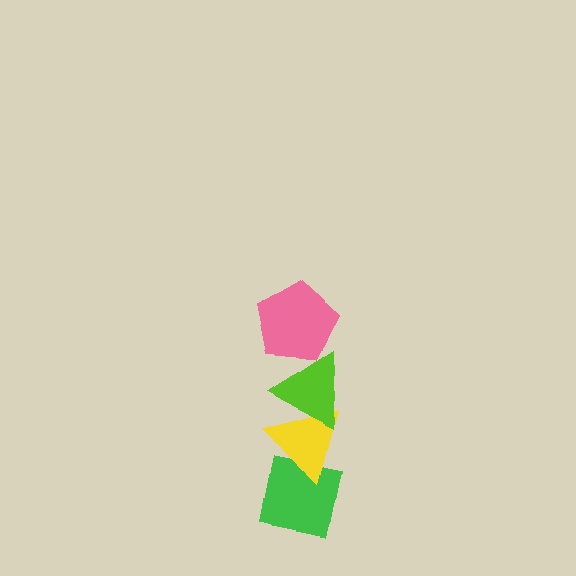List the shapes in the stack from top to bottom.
From top to bottom: the pink pentagon, the lime triangle, the yellow triangle, the green square.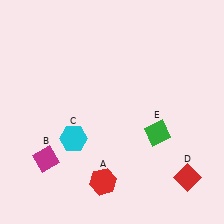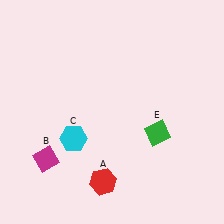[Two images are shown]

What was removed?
The red diamond (D) was removed in Image 2.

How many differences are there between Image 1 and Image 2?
There is 1 difference between the two images.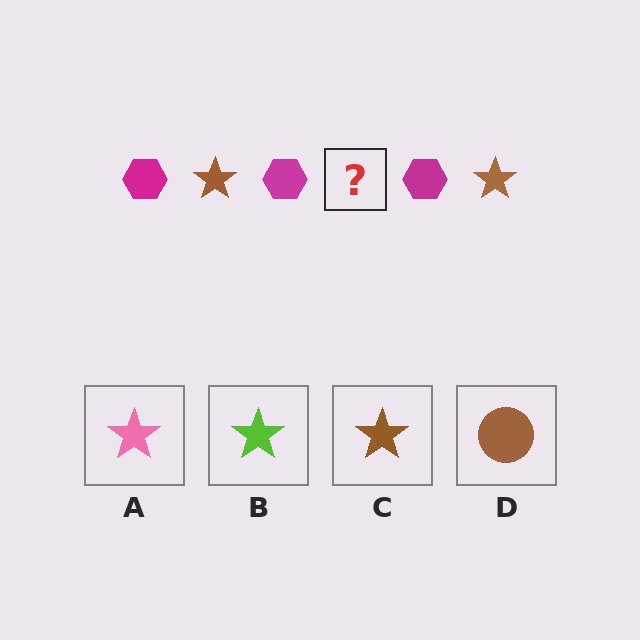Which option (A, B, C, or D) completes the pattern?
C.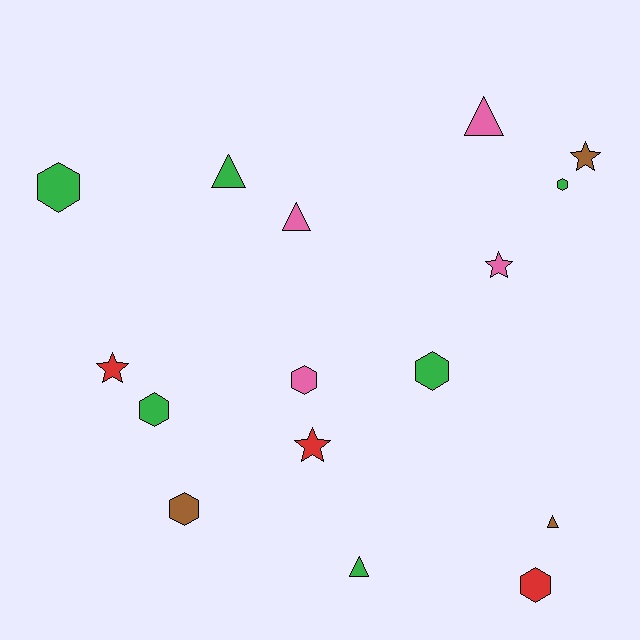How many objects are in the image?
There are 16 objects.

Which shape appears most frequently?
Hexagon, with 7 objects.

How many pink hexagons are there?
There is 1 pink hexagon.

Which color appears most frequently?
Green, with 6 objects.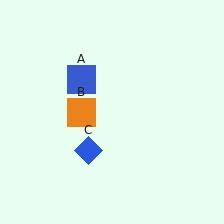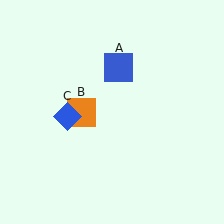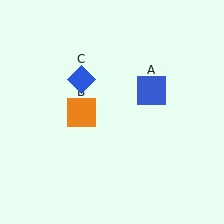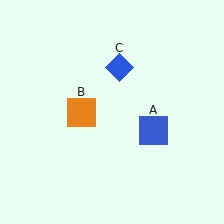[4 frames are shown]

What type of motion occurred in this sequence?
The blue square (object A), blue diamond (object C) rotated clockwise around the center of the scene.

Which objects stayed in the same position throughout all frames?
Orange square (object B) remained stationary.